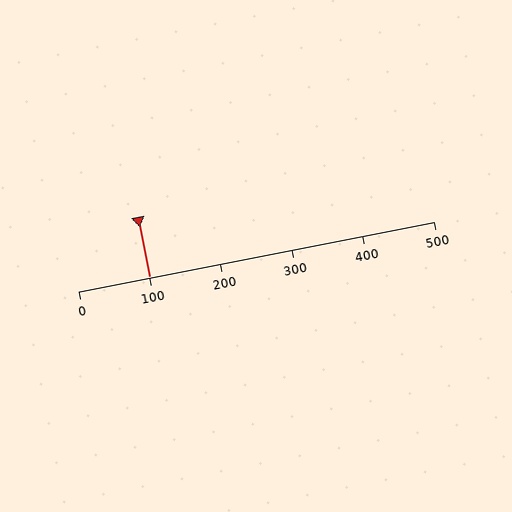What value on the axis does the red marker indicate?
The marker indicates approximately 100.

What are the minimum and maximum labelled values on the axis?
The axis runs from 0 to 500.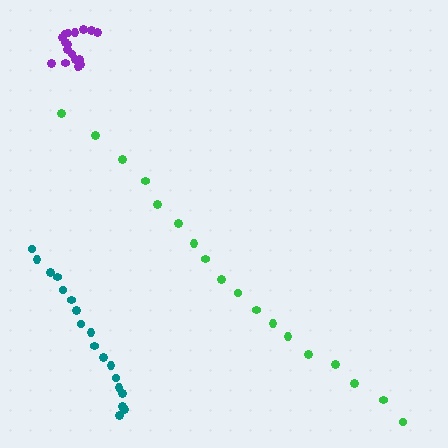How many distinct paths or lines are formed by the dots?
There are 3 distinct paths.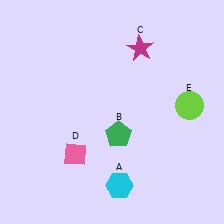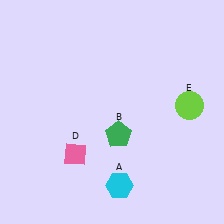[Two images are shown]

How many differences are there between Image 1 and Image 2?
There is 1 difference between the two images.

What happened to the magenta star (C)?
The magenta star (C) was removed in Image 2. It was in the top-right area of Image 1.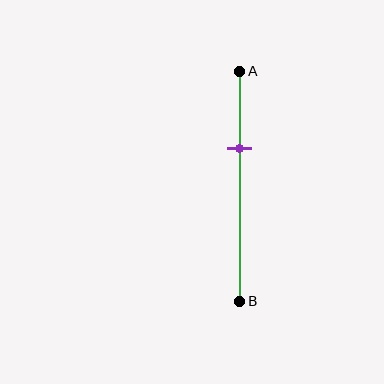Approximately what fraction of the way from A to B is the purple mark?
The purple mark is approximately 35% of the way from A to B.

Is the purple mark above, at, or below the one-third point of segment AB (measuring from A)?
The purple mark is approximately at the one-third point of segment AB.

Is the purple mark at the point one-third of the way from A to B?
Yes, the mark is approximately at the one-third point.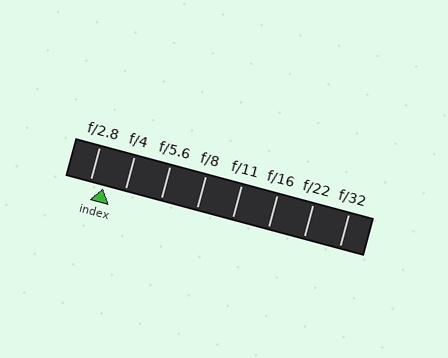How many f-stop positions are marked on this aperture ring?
There are 8 f-stop positions marked.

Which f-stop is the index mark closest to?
The index mark is closest to f/2.8.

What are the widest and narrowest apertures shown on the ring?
The widest aperture shown is f/2.8 and the narrowest is f/32.